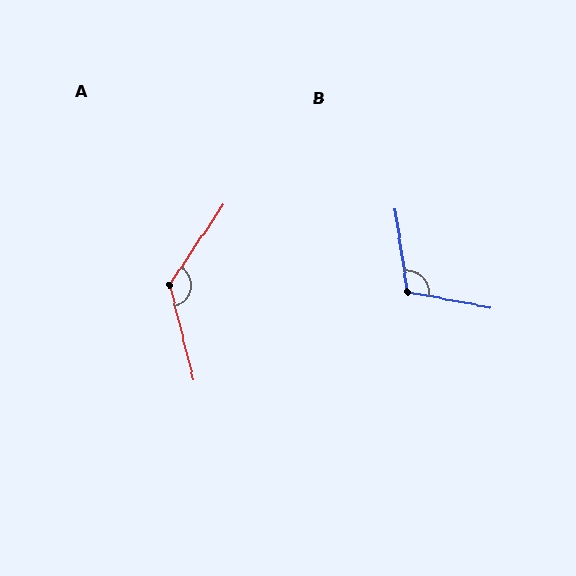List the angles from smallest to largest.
B (109°), A (132°).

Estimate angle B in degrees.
Approximately 109 degrees.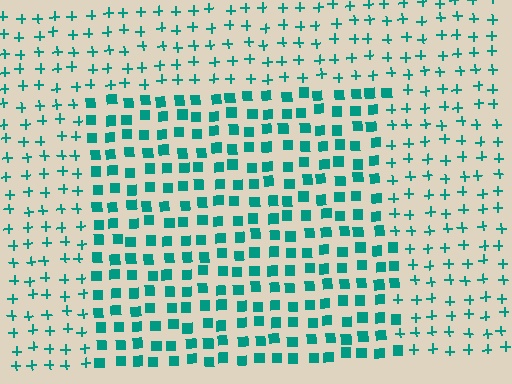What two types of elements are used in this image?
The image uses squares inside the rectangle region and plus signs outside it.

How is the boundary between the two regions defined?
The boundary is defined by a change in element shape: squares inside vs. plus signs outside. All elements share the same color and spacing.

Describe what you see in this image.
The image is filled with small teal elements arranged in a uniform grid. A rectangle-shaped region contains squares, while the surrounding area contains plus signs. The boundary is defined purely by the change in element shape.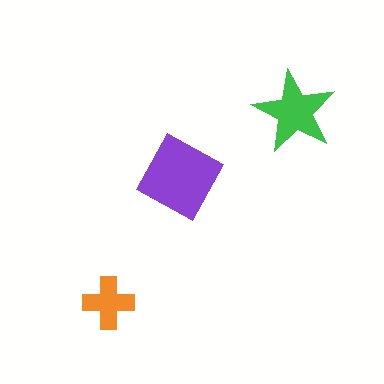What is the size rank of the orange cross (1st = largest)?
3rd.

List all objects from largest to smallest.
The purple diamond, the green star, the orange cross.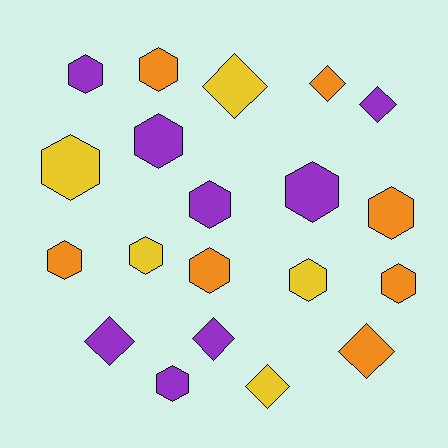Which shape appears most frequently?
Hexagon, with 13 objects.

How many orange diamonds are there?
There are 2 orange diamonds.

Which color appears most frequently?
Purple, with 8 objects.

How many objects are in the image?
There are 20 objects.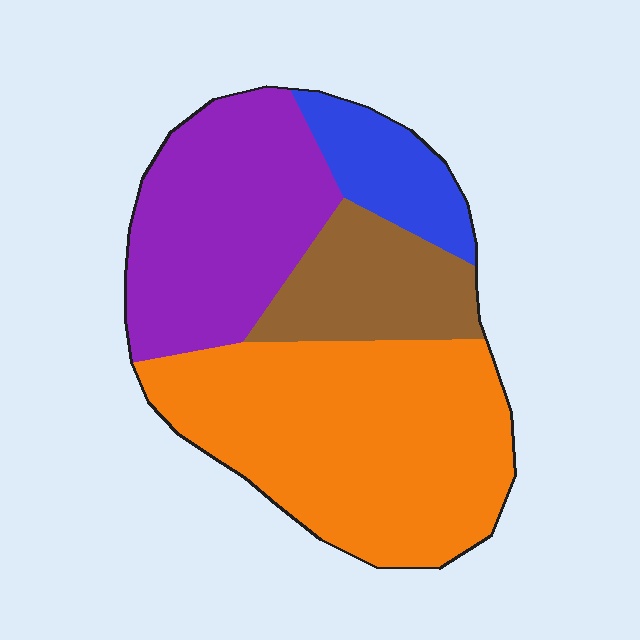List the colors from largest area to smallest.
From largest to smallest: orange, purple, brown, blue.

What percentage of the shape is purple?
Purple covers 29% of the shape.